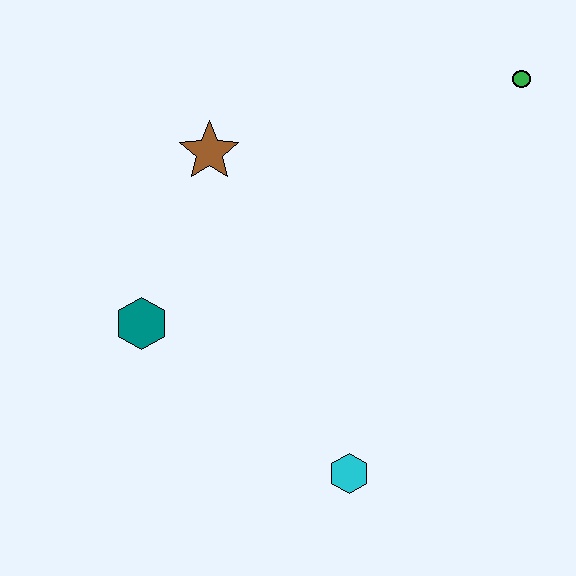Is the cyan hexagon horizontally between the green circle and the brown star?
Yes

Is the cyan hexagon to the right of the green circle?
No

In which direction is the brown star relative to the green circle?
The brown star is to the left of the green circle.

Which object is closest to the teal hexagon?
The brown star is closest to the teal hexagon.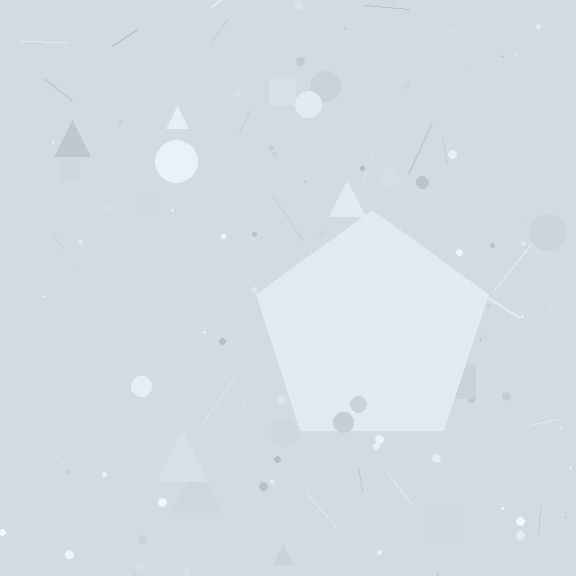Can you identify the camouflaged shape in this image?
The camouflaged shape is a pentagon.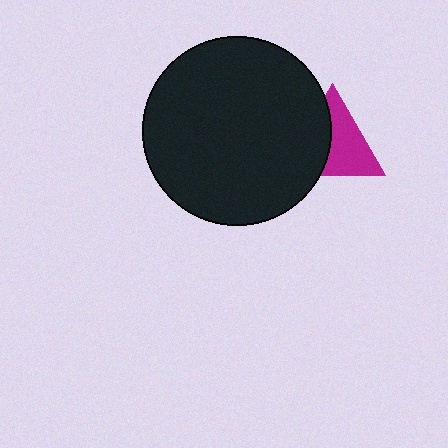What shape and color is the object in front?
The object in front is a black circle.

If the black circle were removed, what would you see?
You would see the complete magenta triangle.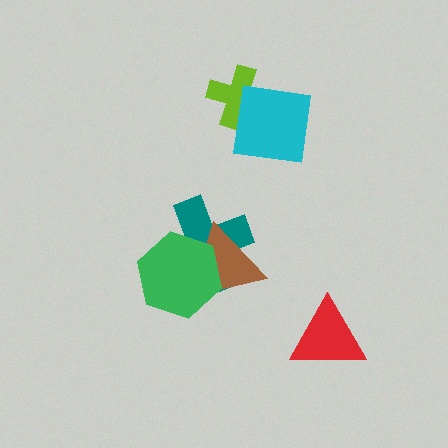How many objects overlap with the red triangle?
0 objects overlap with the red triangle.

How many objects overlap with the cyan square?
1 object overlaps with the cyan square.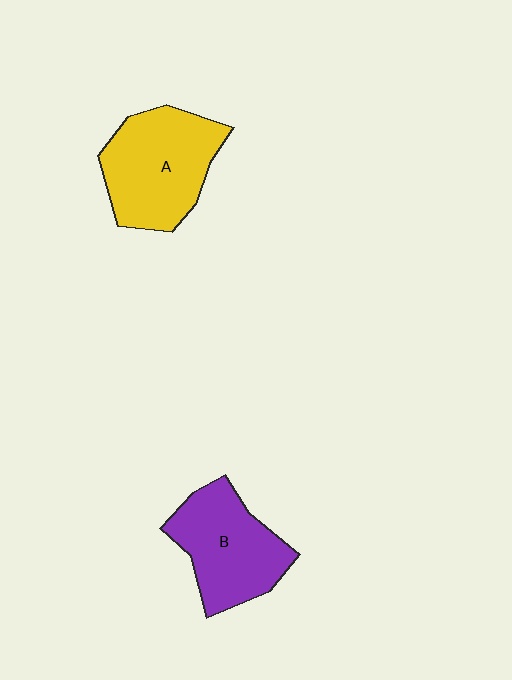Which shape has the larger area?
Shape A (yellow).